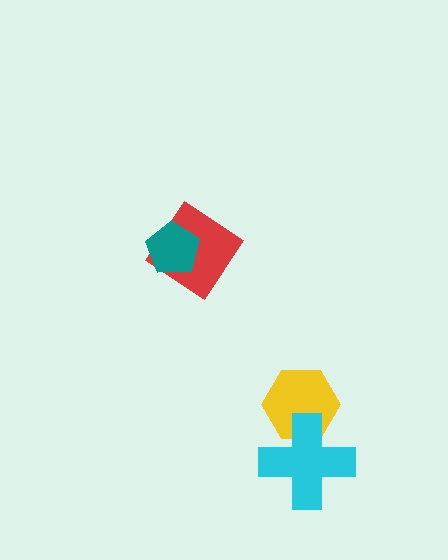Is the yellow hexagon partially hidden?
Yes, it is partially covered by another shape.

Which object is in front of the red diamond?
The teal pentagon is in front of the red diamond.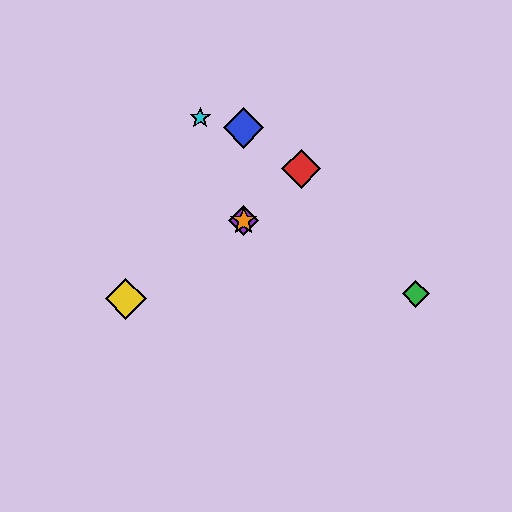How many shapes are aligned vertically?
3 shapes (the blue diamond, the purple diamond, the orange star) are aligned vertically.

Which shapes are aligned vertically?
The blue diamond, the purple diamond, the orange star are aligned vertically.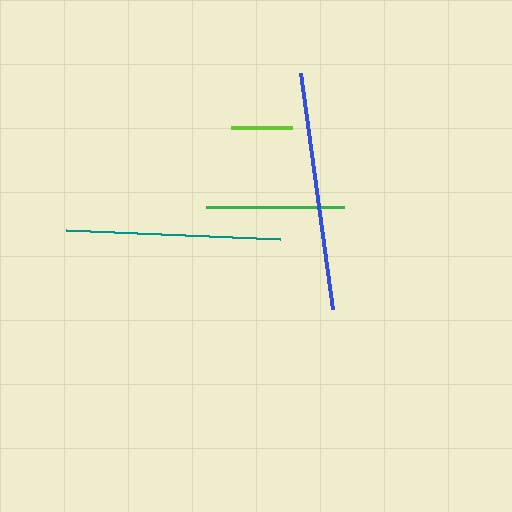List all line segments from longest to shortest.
From longest to shortest: blue, teal, green, lime.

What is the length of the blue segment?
The blue segment is approximately 238 pixels long.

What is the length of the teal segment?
The teal segment is approximately 214 pixels long.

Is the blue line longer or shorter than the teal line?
The blue line is longer than the teal line.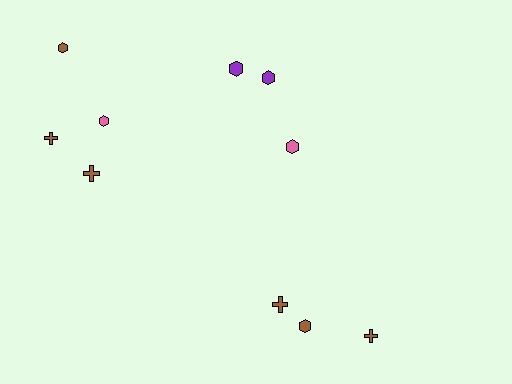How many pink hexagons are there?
There are 2 pink hexagons.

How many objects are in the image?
There are 10 objects.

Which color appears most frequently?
Brown, with 6 objects.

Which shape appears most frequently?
Hexagon, with 6 objects.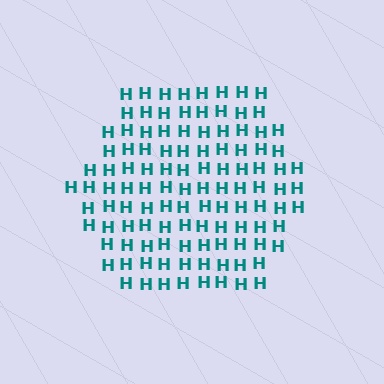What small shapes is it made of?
It is made of small letter H's.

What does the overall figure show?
The overall figure shows a hexagon.